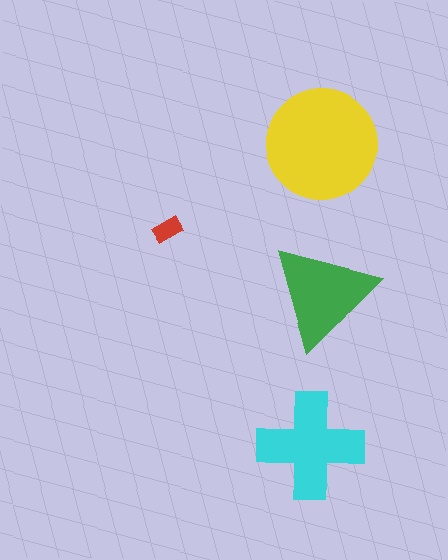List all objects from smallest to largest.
The red rectangle, the green triangle, the cyan cross, the yellow circle.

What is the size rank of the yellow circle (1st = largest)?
1st.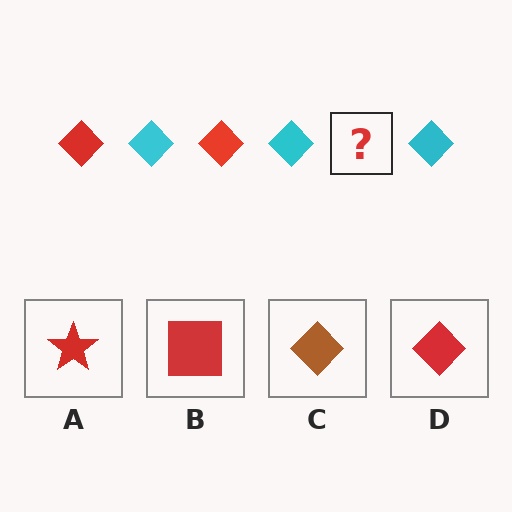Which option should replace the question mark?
Option D.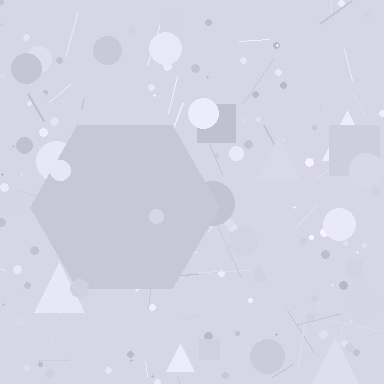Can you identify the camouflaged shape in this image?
The camouflaged shape is a hexagon.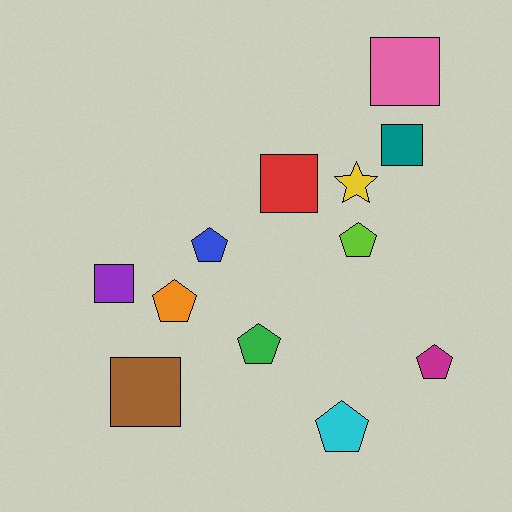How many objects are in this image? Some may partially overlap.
There are 12 objects.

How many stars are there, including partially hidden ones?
There is 1 star.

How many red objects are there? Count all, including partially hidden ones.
There is 1 red object.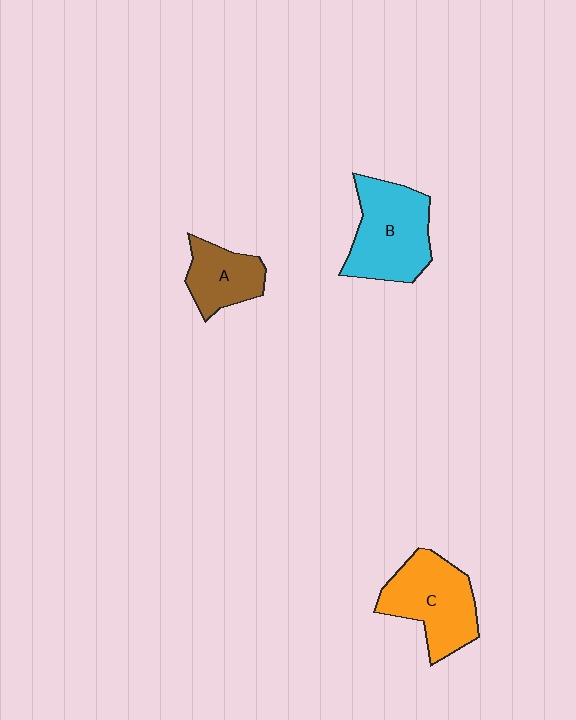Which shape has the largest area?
Shape B (cyan).